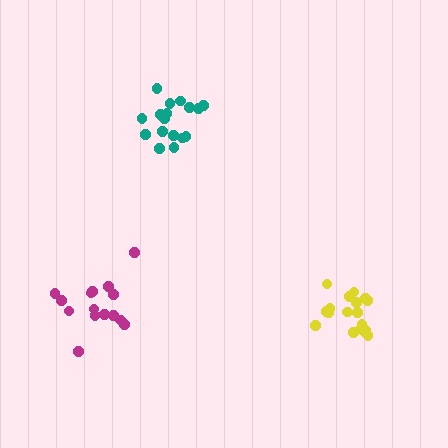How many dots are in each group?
Group 1: 17 dots, Group 2: 18 dots, Group 3: 15 dots (50 total).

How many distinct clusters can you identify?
There are 3 distinct clusters.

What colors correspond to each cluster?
The clusters are colored: teal, yellow, magenta.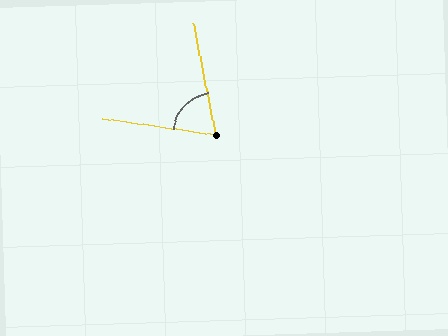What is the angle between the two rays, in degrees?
Approximately 70 degrees.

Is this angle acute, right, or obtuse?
It is acute.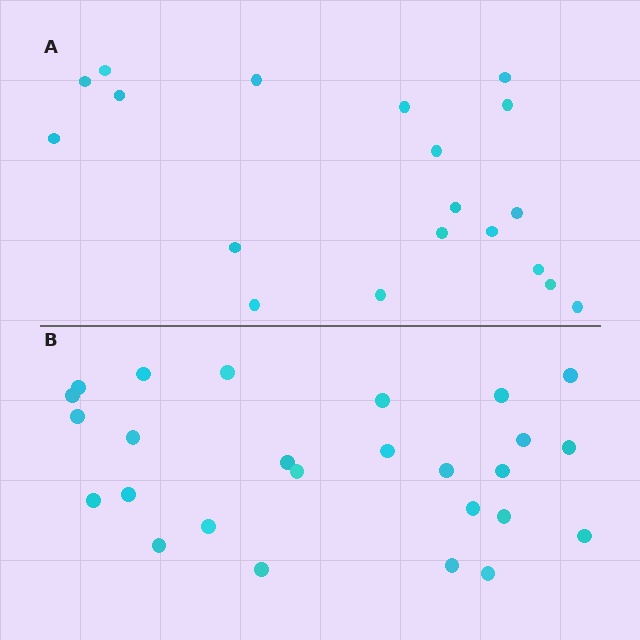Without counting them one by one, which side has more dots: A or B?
Region B (the bottom region) has more dots.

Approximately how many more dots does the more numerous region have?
Region B has roughly 8 or so more dots than region A.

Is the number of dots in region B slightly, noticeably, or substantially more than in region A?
Region B has noticeably more, but not dramatically so. The ratio is roughly 1.4 to 1.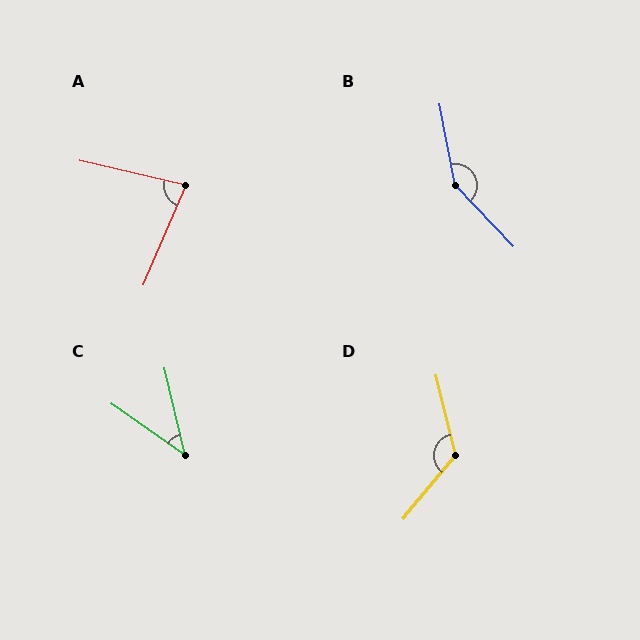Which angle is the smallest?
C, at approximately 42 degrees.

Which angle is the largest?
B, at approximately 148 degrees.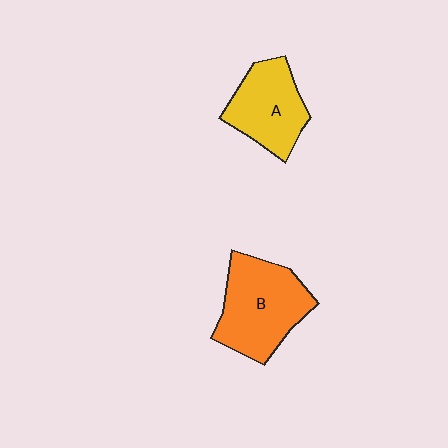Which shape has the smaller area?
Shape A (yellow).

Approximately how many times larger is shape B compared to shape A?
Approximately 1.3 times.